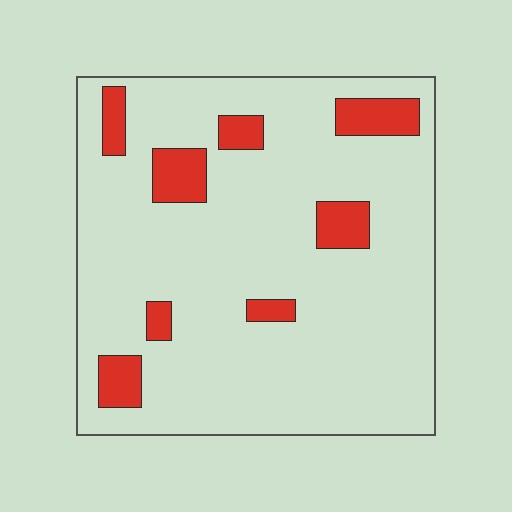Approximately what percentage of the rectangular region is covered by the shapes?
Approximately 15%.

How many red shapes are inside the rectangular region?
8.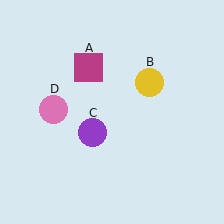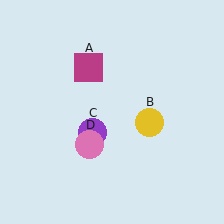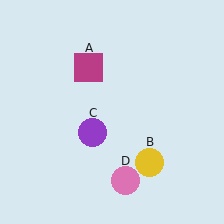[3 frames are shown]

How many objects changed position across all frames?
2 objects changed position: yellow circle (object B), pink circle (object D).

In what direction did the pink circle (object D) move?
The pink circle (object D) moved down and to the right.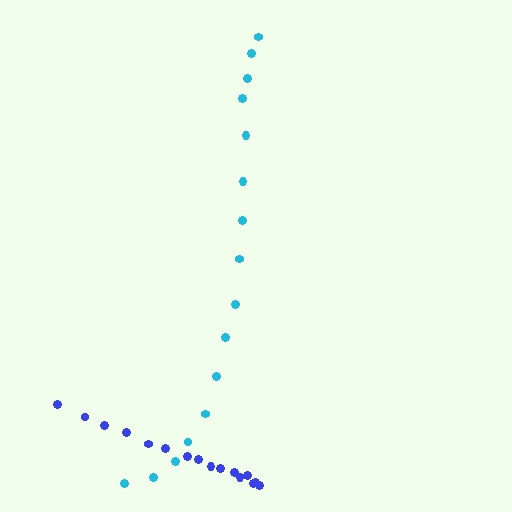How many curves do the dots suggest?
There are 2 distinct paths.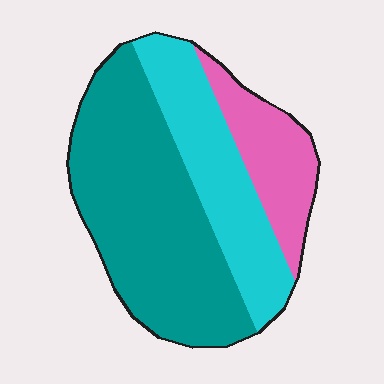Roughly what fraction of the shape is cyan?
Cyan covers about 30% of the shape.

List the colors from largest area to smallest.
From largest to smallest: teal, cyan, pink.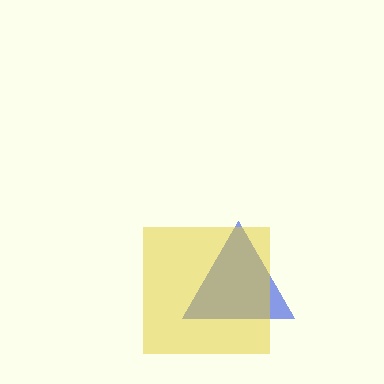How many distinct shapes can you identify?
There are 2 distinct shapes: a blue triangle, a yellow square.